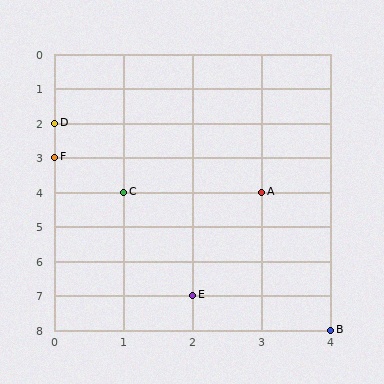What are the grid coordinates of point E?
Point E is at grid coordinates (2, 7).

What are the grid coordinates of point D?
Point D is at grid coordinates (0, 2).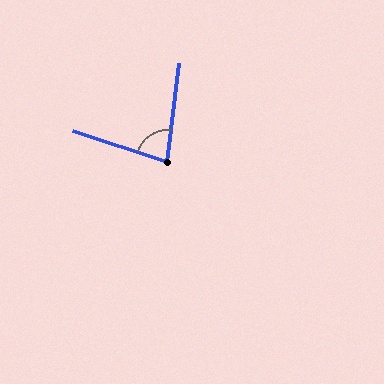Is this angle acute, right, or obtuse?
It is acute.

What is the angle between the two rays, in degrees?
Approximately 79 degrees.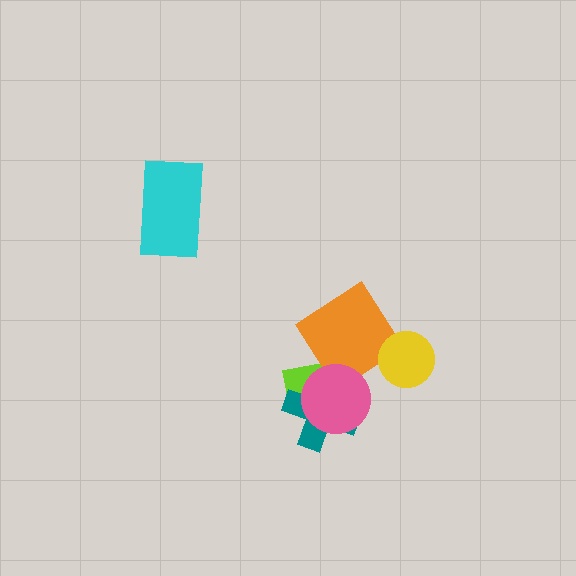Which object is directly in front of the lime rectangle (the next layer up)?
The teal cross is directly in front of the lime rectangle.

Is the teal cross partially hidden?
Yes, it is partially covered by another shape.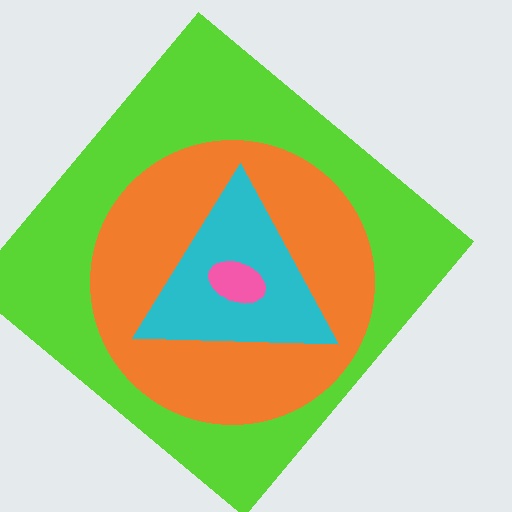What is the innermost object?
The pink ellipse.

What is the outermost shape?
The lime diamond.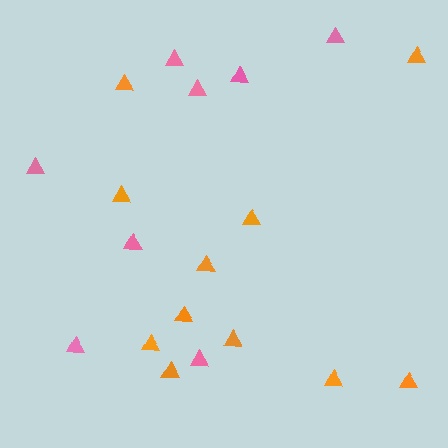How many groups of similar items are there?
There are 2 groups: one group of pink triangles (8) and one group of orange triangles (11).